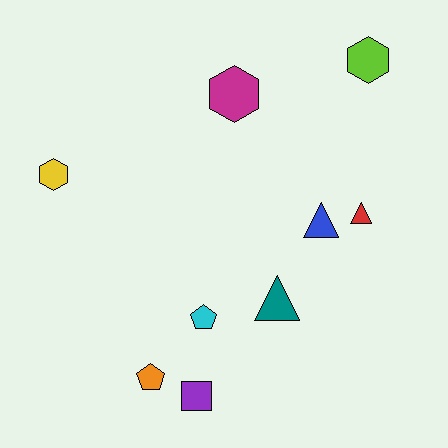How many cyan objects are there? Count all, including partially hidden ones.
There is 1 cyan object.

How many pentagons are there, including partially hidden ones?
There are 2 pentagons.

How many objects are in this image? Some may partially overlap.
There are 9 objects.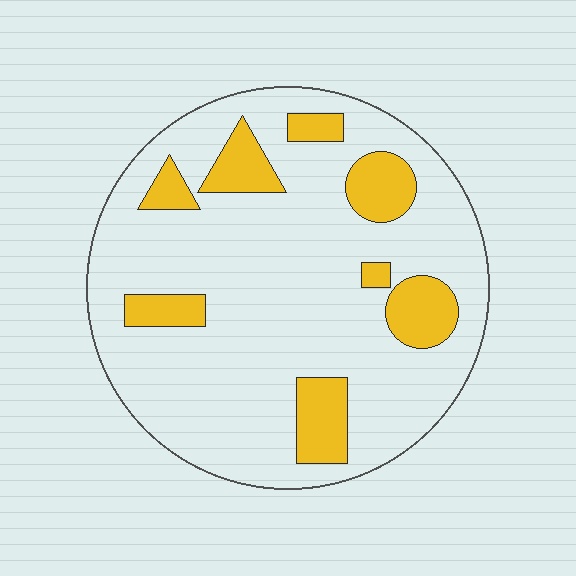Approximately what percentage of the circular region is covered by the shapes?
Approximately 20%.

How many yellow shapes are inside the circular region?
8.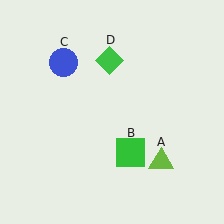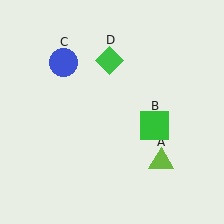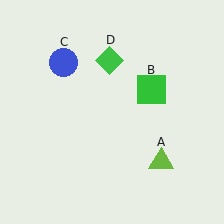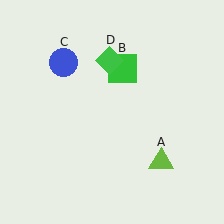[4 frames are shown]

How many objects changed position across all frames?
1 object changed position: green square (object B).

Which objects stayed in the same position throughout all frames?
Lime triangle (object A) and blue circle (object C) and green diamond (object D) remained stationary.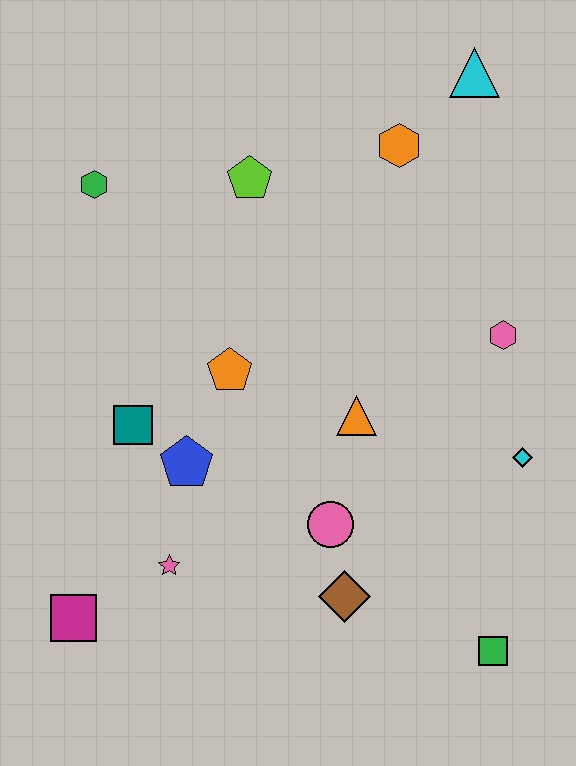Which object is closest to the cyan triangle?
The orange hexagon is closest to the cyan triangle.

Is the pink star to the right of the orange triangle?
No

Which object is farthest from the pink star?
The cyan triangle is farthest from the pink star.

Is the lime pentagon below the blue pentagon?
No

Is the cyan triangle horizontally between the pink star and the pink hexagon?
Yes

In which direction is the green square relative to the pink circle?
The green square is to the right of the pink circle.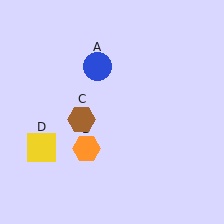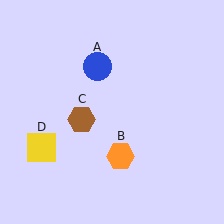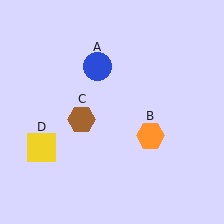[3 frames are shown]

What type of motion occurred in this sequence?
The orange hexagon (object B) rotated counterclockwise around the center of the scene.